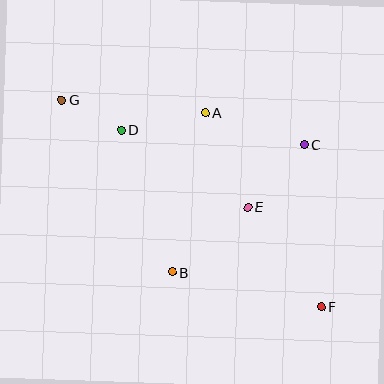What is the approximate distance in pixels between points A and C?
The distance between A and C is approximately 104 pixels.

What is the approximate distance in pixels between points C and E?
The distance between C and E is approximately 84 pixels.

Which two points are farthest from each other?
Points F and G are farthest from each other.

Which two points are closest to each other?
Points D and G are closest to each other.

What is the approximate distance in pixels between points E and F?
The distance between E and F is approximately 124 pixels.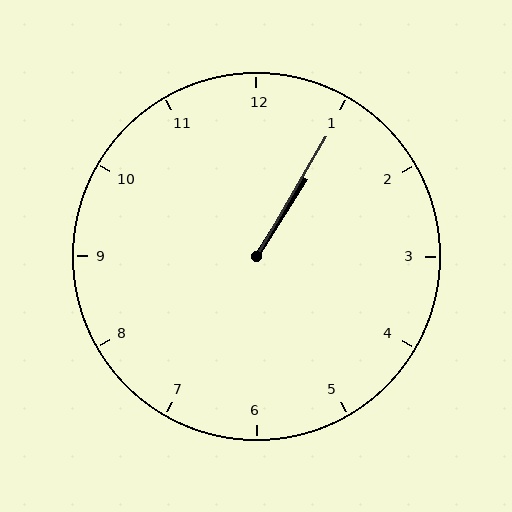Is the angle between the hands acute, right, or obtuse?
It is acute.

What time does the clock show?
1:05.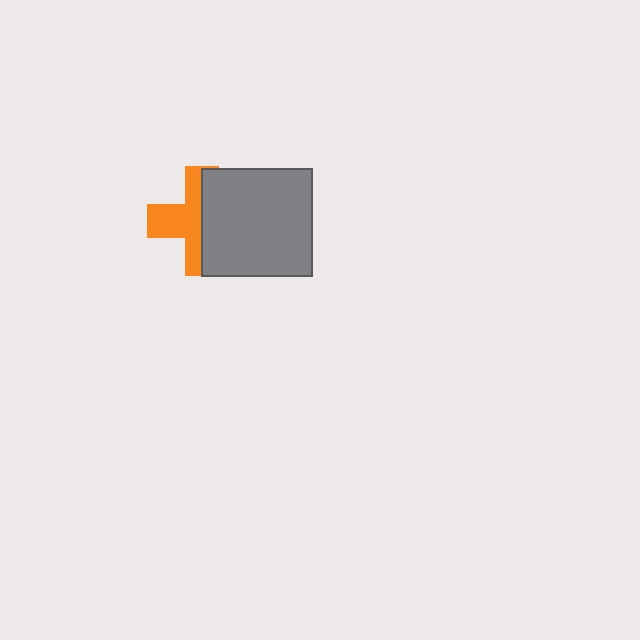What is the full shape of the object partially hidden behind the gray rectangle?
The partially hidden object is an orange cross.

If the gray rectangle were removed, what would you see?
You would see the complete orange cross.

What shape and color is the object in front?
The object in front is a gray rectangle.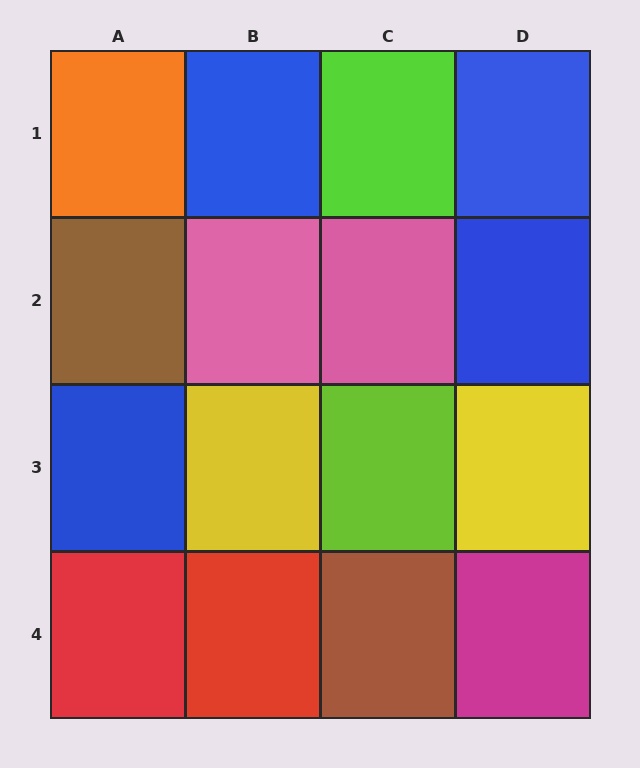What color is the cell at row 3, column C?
Lime.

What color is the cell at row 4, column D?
Magenta.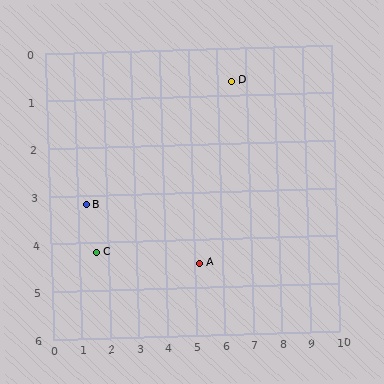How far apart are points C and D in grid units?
Points C and D are about 6.0 grid units apart.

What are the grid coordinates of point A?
Point A is at approximately (5.2, 4.5).